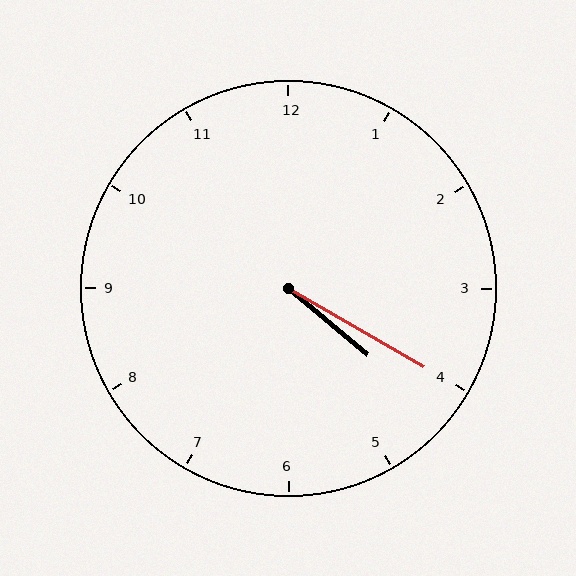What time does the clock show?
4:20.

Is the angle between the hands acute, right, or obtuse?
It is acute.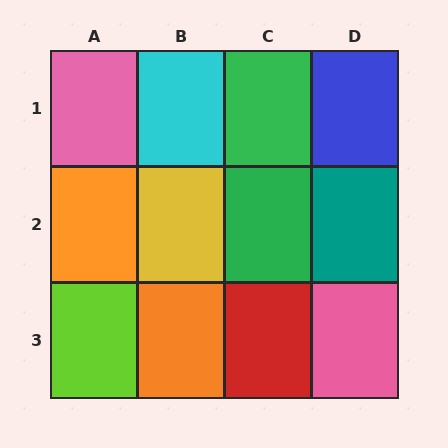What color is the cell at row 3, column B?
Orange.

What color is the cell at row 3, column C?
Red.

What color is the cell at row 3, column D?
Pink.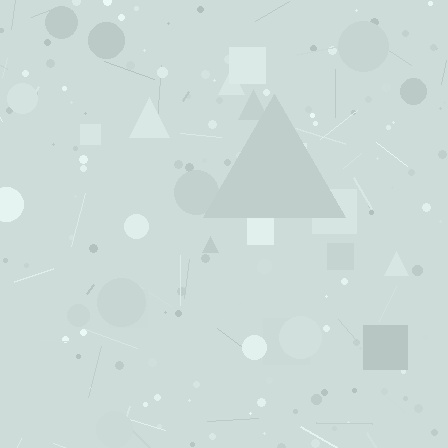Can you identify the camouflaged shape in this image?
The camouflaged shape is a triangle.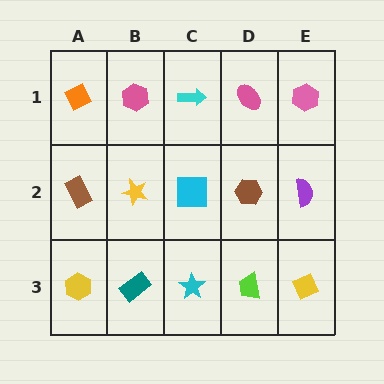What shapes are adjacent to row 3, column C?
A cyan square (row 2, column C), a teal rectangle (row 3, column B), a lime trapezoid (row 3, column D).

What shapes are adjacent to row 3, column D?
A brown hexagon (row 2, column D), a cyan star (row 3, column C), a yellow diamond (row 3, column E).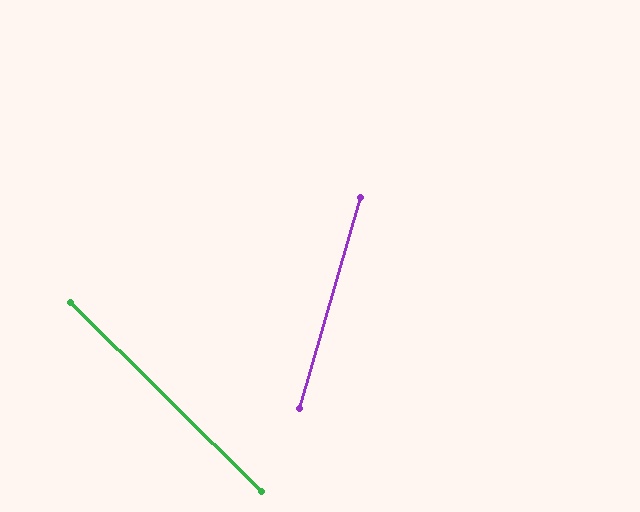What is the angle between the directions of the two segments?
Approximately 61 degrees.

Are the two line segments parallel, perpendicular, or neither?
Neither parallel nor perpendicular — they differ by about 61°.